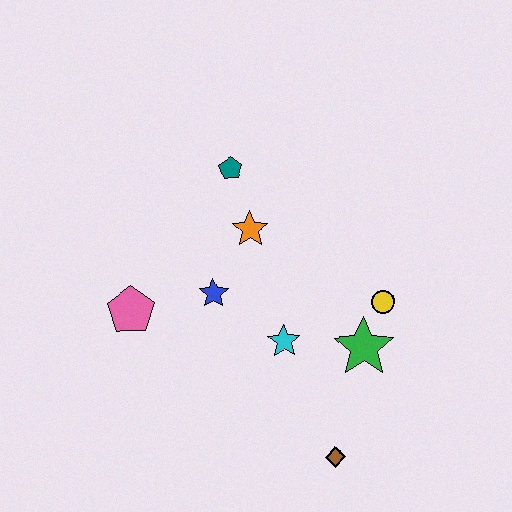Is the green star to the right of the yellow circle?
No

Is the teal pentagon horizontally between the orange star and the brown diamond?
No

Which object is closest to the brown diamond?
The green star is closest to the brown diamond.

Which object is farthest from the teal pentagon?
The brown diamond is farthest from the teal pentagon.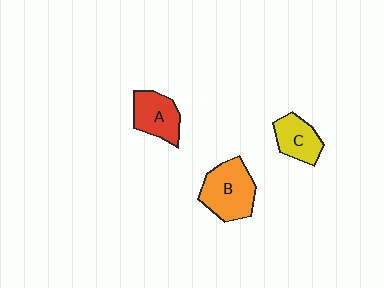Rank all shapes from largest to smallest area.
From largest to smallest: B (orange), A (red), C (yellow).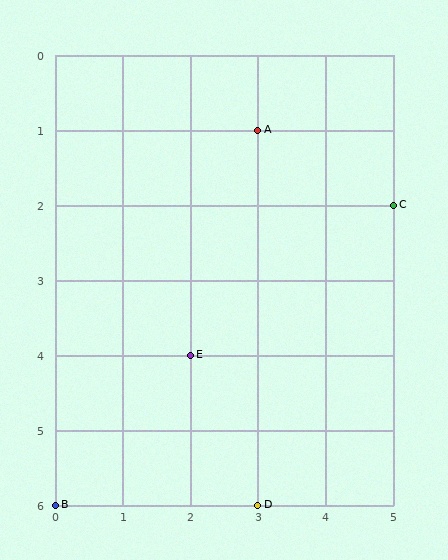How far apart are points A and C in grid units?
Points A and C are 2 columns and 1 row apart (about 2.2 grid units diagonally).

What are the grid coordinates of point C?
Point C is at grid coordinates (5, 2).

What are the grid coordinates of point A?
Point A is at grid coordinates (3, 1).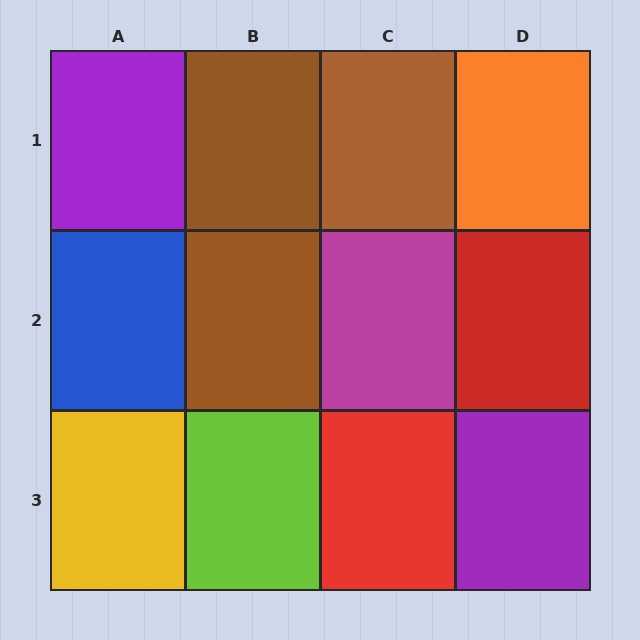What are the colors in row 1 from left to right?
Purple, brown, brown, orange.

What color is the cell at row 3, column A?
Yellow.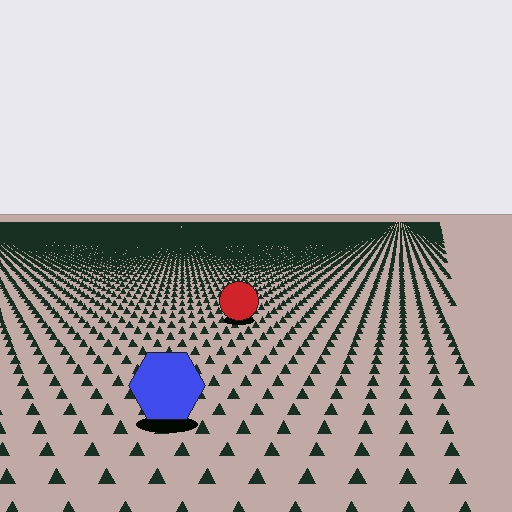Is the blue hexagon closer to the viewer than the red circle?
Yes. The blue hexagon is closer — you can tell from the texture gradient: the ground texture is coarser near it.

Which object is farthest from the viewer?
The red circle is farthest from the viewer. It appears smaller and the ground texture around it is denser.